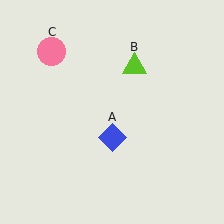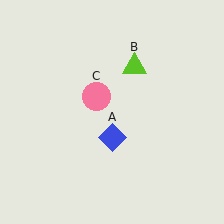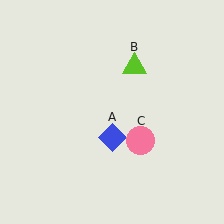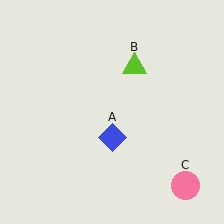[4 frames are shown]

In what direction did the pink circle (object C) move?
The pink circle (object C) moved down and to the right.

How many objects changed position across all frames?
1 object changed position: pink circle (object C).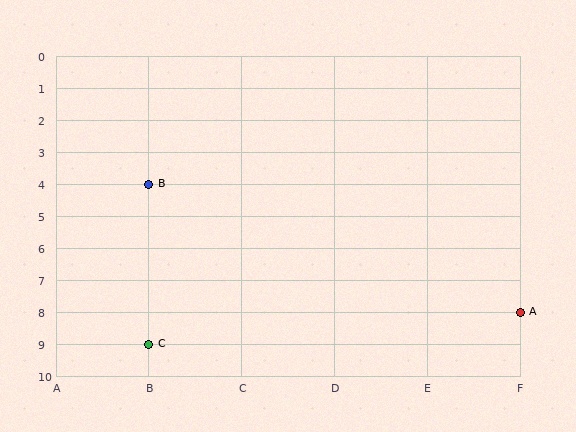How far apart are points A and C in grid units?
Points A and C are 4 columns and 1 row apart (about 4.1 grid units diagonally).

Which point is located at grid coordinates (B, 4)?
Point B is at (B, 4).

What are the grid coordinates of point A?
Point A is at grid coordinates (F, 8).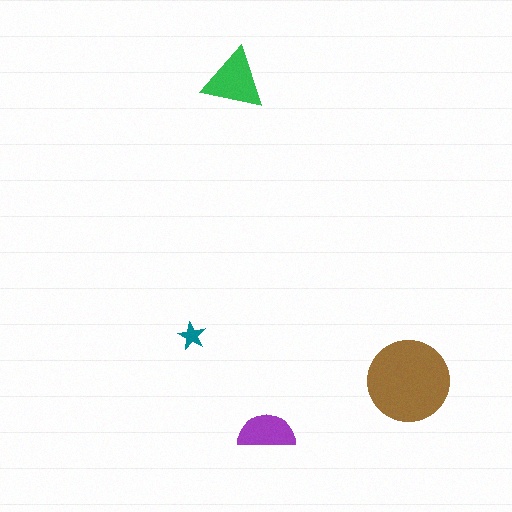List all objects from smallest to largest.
The teal star, the purple semicircle, the green triangle, the brown circle.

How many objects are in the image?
There are 4 objects in the image.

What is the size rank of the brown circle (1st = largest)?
1st.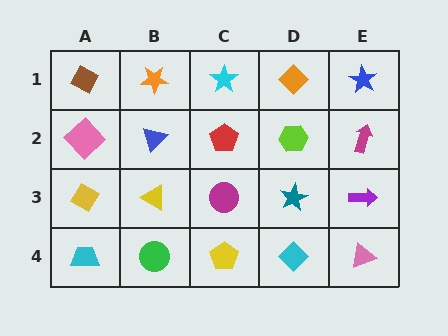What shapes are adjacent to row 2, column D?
An orange diamond (row 1, column D), a teal star (row 3, column D), a red pentagon (row 2, column C), a magenta arrow (row 2, column E).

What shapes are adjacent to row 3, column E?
A magenta arrow (row 2, column E), a pink triangle (row 4, column E), a teal star (row 3, column D).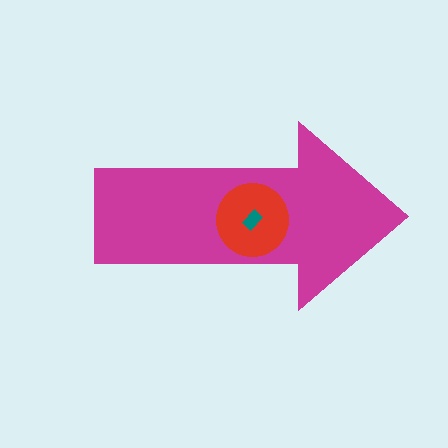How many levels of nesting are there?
3.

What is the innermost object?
The teal rectangle.